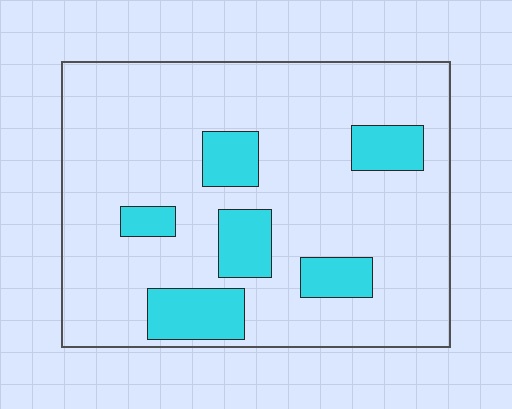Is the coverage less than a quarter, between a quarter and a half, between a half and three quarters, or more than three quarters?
Less than a quarter.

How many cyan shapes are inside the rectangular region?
6.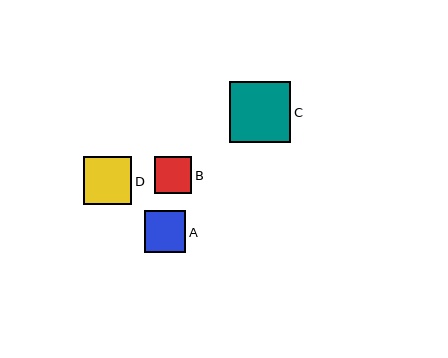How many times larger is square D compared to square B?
Square D is approximately 1.3 times the size of square B.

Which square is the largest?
Square C is the largest with a size of approximately 61 pixels.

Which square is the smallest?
Square B is the smallest with a size of approximately 37 pixels.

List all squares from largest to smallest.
From largest to smallest: C, D, A, B.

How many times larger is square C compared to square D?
Square C is approximately 1.3 times the size of square D.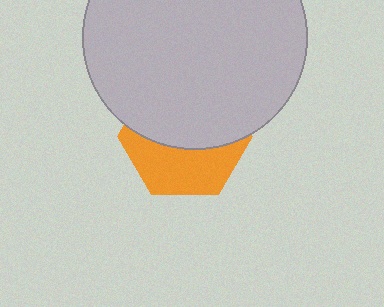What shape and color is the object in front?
The object in front is a light gray circle.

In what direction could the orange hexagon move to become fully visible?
The orange hexagon could move down. That would shift it out from behind the light gray circle entirely.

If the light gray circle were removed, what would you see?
You would see the complete orange hexagon.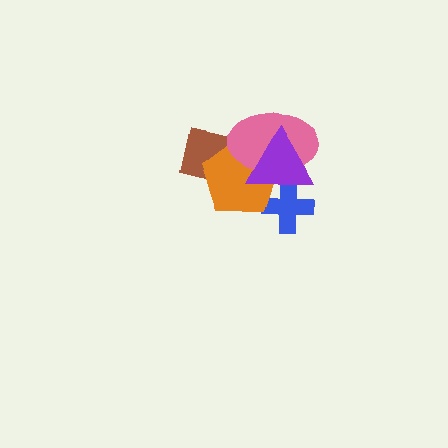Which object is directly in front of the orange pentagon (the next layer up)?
The pink ellipse is directly in front of the orange pentagon.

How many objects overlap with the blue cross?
2 objects overlap with the blue cross.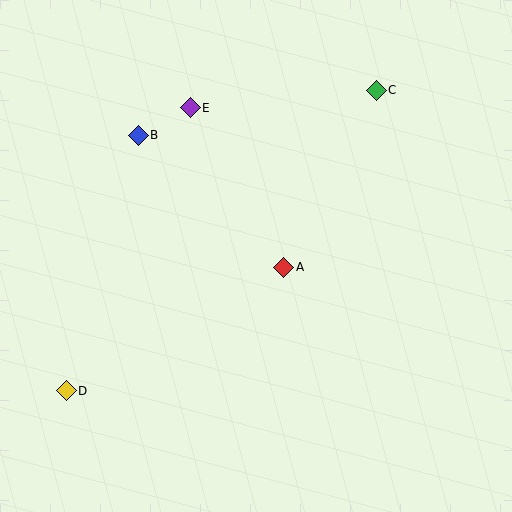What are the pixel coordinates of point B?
Point B is at (138, 135).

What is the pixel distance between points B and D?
The distance between B and D is 265 pixels.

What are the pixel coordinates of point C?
Point C is at (376, 90).